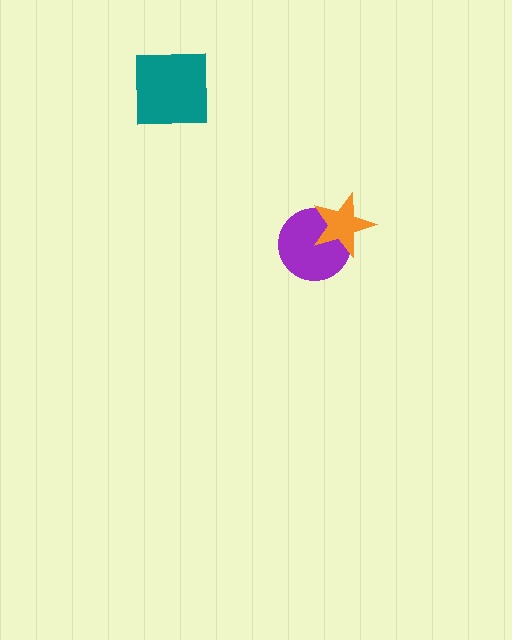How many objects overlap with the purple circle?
1 object overlaps with the purple circle.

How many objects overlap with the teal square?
0 objects overlap with the teal square.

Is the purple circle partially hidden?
Yes, it is partially covered by another shape.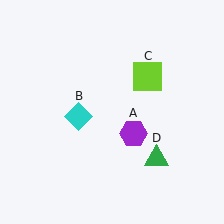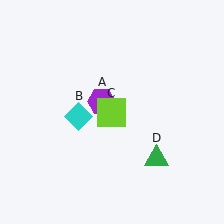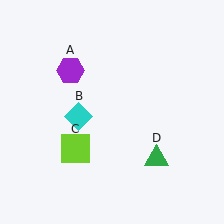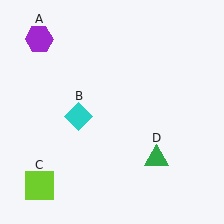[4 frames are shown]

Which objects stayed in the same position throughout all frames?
Cyan diamond (object B) and green triangle (object D) remained stationary.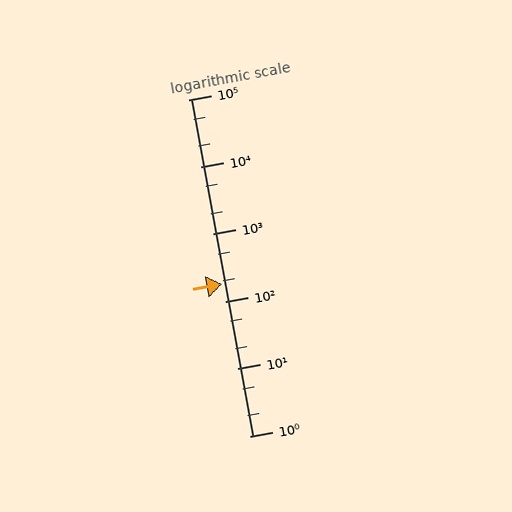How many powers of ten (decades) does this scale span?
The scale spans 5 decades, from 1 to 100000.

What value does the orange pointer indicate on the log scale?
The pointer indicates approximately 180.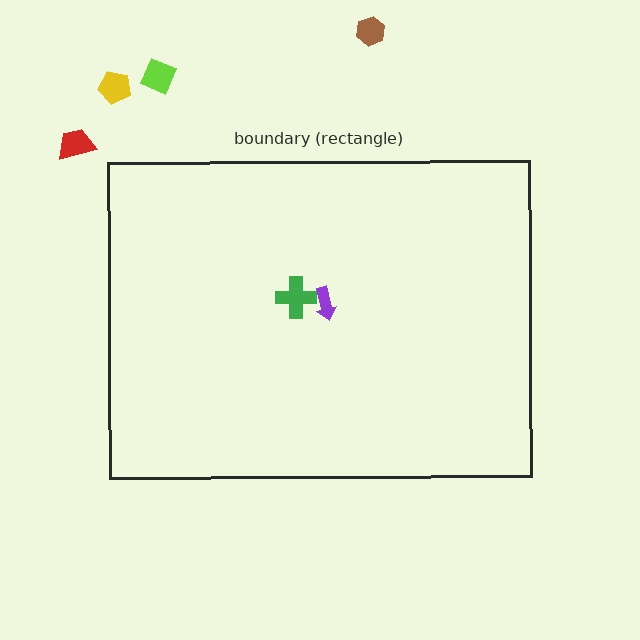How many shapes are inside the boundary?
2 inside, 4 outside.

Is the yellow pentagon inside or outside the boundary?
Outside.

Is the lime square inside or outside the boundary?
Outside.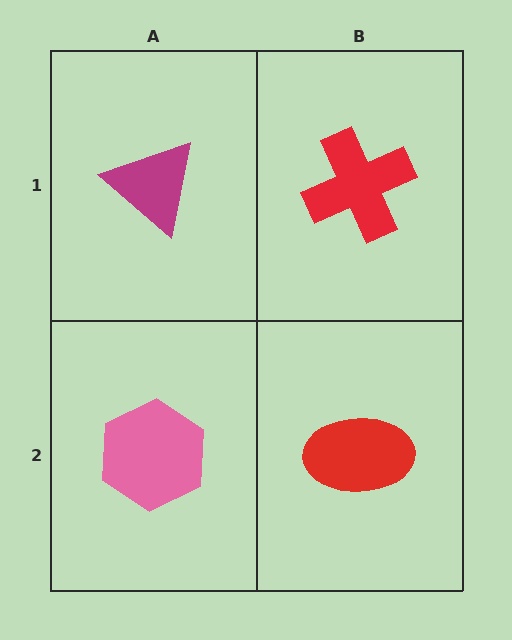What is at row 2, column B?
A red ellipse.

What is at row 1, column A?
A magenta triangle.